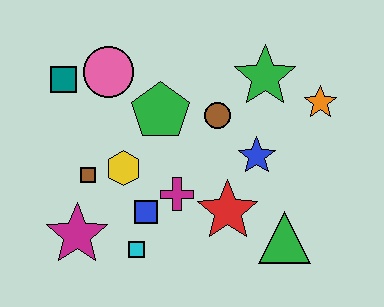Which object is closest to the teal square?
The pink circle is closest to the teal square.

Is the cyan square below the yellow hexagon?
Yes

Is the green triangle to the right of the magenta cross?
Yes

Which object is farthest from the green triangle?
The teal square is farthest from the green triangle.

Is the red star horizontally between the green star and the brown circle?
Yes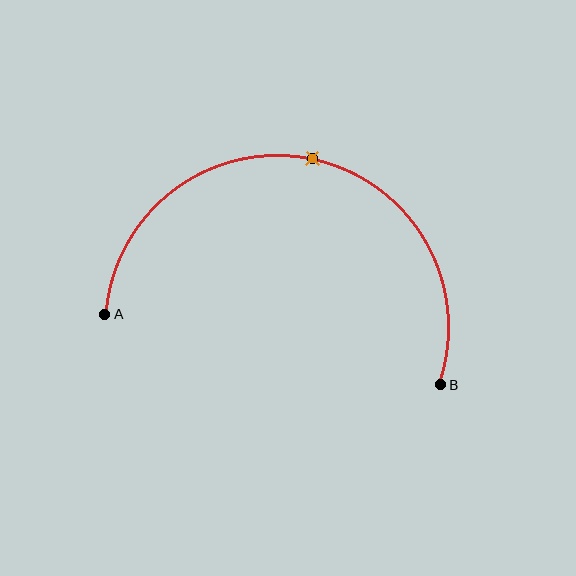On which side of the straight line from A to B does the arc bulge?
The arc bulges above the straight line connecting A and B.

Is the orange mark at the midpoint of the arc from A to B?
Yes. The orange mark lies on the arc at equal arc-length from both A and B — it is the arc midpoint.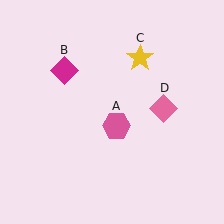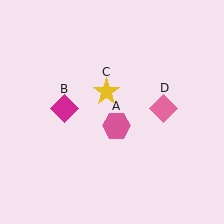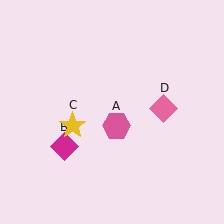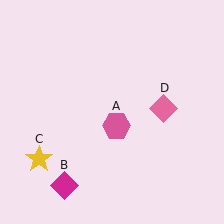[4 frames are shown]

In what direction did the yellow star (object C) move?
The yellow star (object C) moved down and to the left.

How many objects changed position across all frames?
2 objects changed position: magenta diamond (object B), yellow star (object C).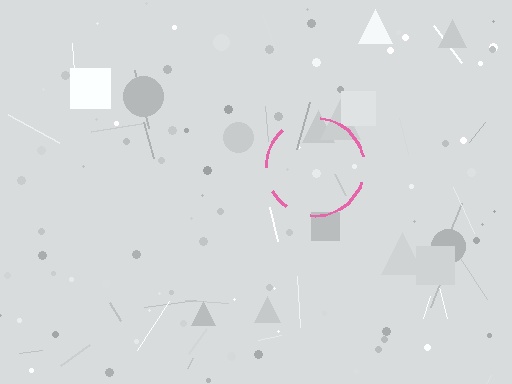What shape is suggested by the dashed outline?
The dashed outline suggests a circle.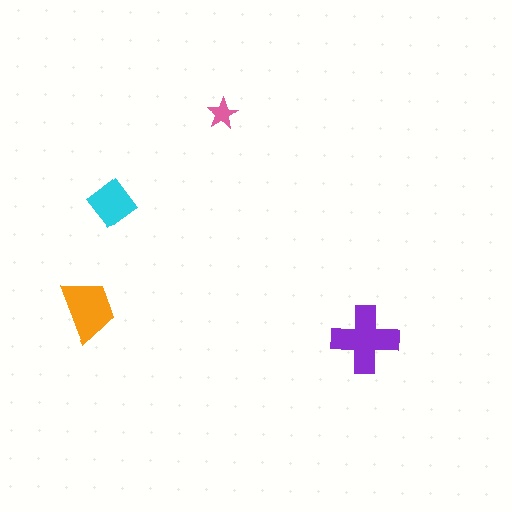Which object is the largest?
The purple cross.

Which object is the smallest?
The pink star.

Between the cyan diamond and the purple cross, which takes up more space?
The purple cross.